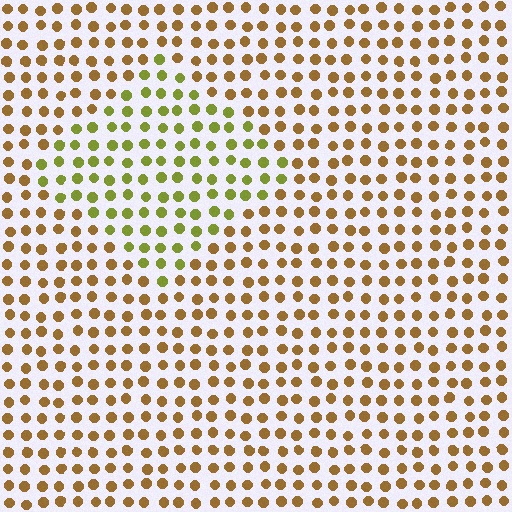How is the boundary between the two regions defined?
The boundary is defined purely by a slight shift in hue (about 40 degrees). Spacing, size, and orientation are identical on both sides.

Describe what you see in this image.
The image is filled with small brown elements in a uniform arrangement. A diamond-shaped region is visible where the elements are tinted to a slightly different hue, forming a subtle color boundary.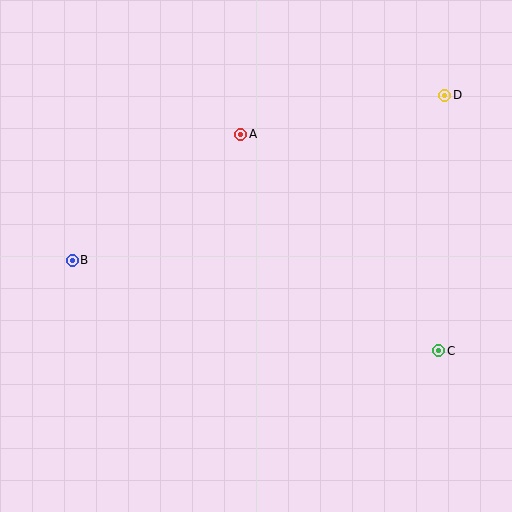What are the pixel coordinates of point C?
Point C is at (439, 351).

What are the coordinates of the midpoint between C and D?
The midpoint between C and D is at (442, 223).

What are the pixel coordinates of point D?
Point D is at (445, 95).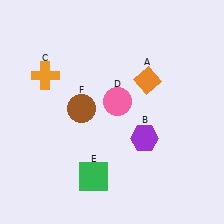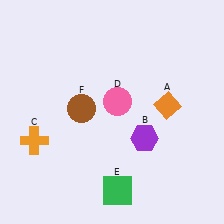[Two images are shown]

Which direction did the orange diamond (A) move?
The orange diamond (A) moved down.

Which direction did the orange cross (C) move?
The orange cross (C) moved down.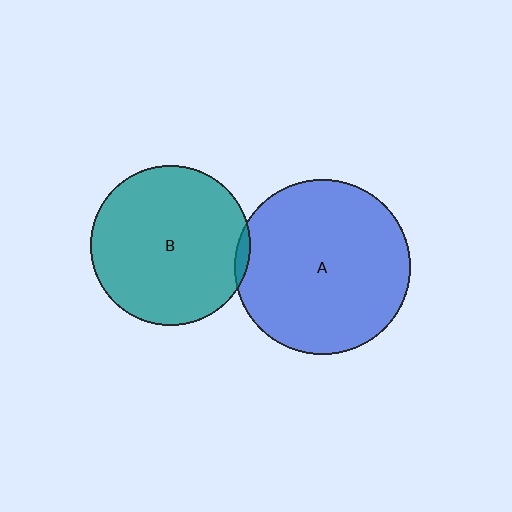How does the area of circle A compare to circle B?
Approximately 1.2 times.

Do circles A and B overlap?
Yes.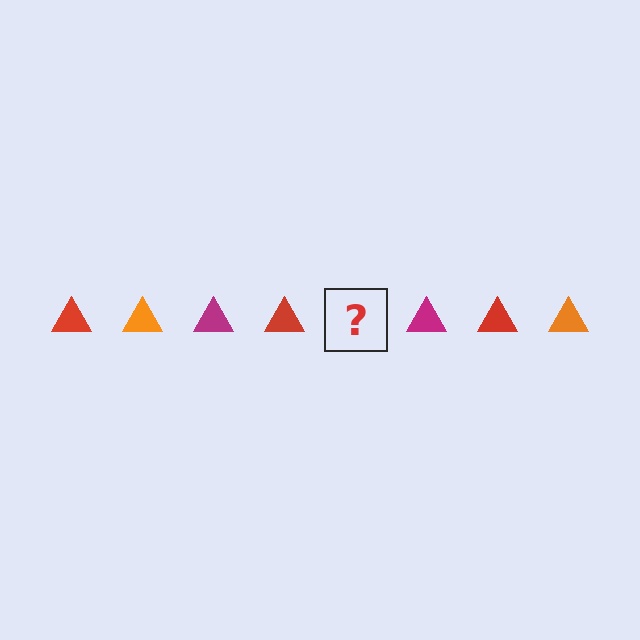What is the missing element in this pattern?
The missing element is an orange triangle.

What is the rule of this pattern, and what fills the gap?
The rule is that the pattern cycles through red, orange, magenta triangles. The gap should be filled with an orange triangle.